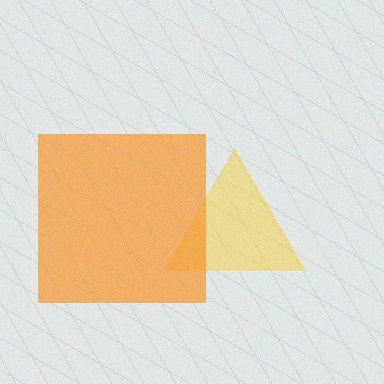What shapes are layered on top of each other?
The layered shapes are: a yellow triangle, an orange square.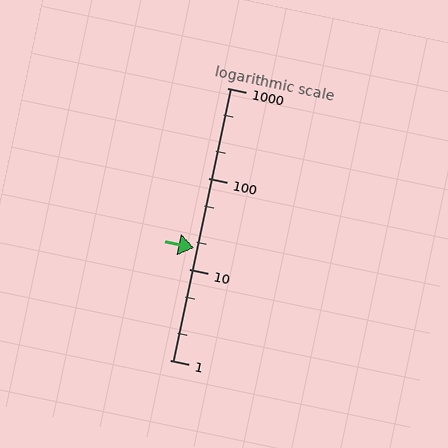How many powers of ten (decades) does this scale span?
The scale spans 3 decades, from 1 to 1000.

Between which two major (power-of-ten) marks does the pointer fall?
The pointer is between 10 and 100.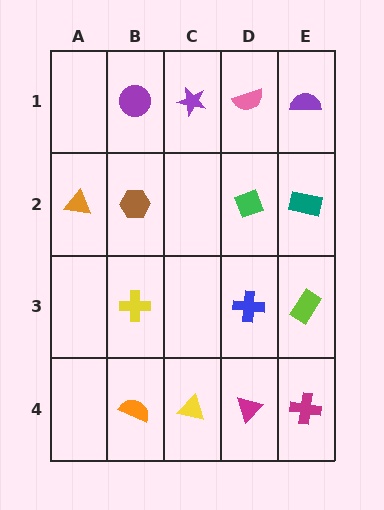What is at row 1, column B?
A purple circle.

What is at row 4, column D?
A magenta triangle.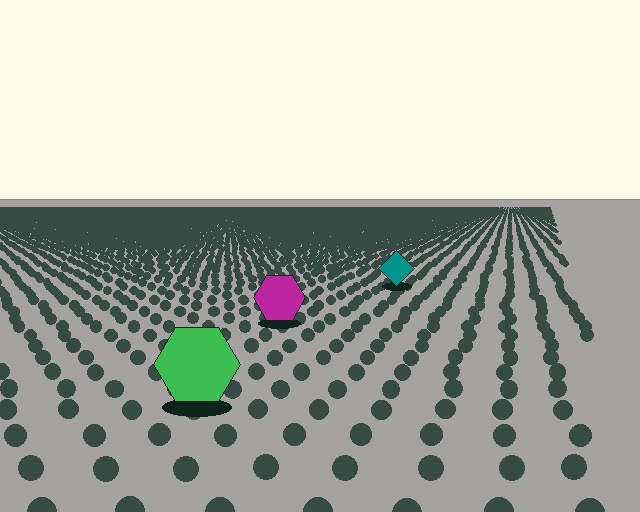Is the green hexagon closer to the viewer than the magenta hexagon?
Yes. The green hexagon is closer — you can tell from the texture gradient: the ground texture is coarser near it.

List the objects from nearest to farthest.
From nearest to farthest: the green hexagon, the magenta hexagon, the teal diamond.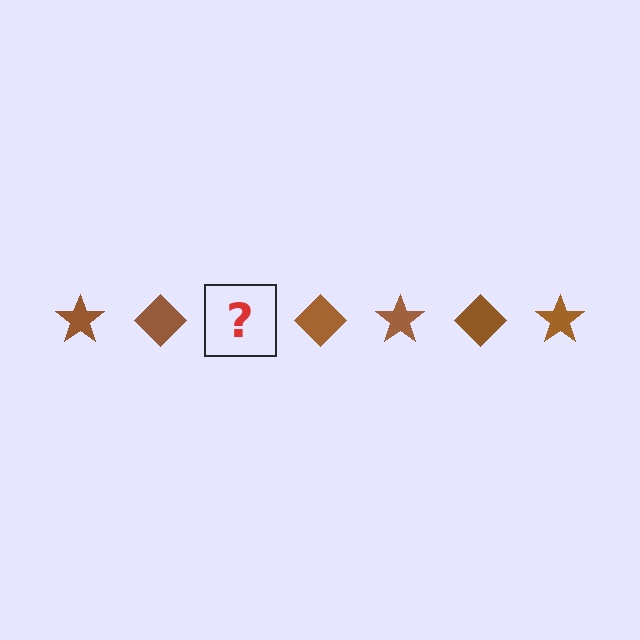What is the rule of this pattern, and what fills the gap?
The rule is that the pattern cycles through star, diamond shapes in brown. The gap should be filled with a brown star.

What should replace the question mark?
The question mark should be replaced with a brown star.